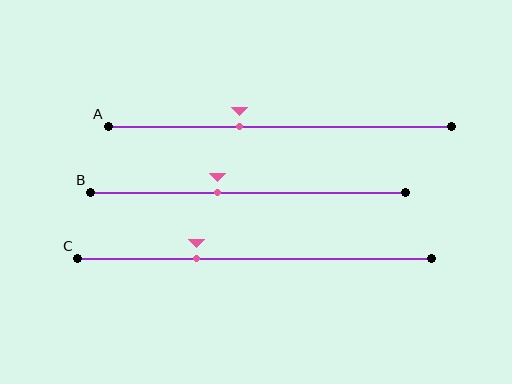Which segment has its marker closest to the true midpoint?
Segment B has its marker closest to the true midpoint.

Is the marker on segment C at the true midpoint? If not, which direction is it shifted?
No, the marker on segment C is shifted to the left by about 16% of the segment length.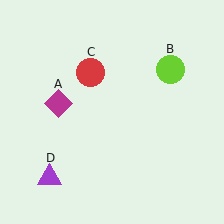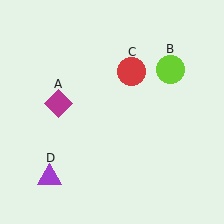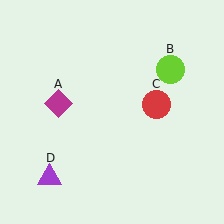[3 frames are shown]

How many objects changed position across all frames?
1 object changed position: red circle (object C).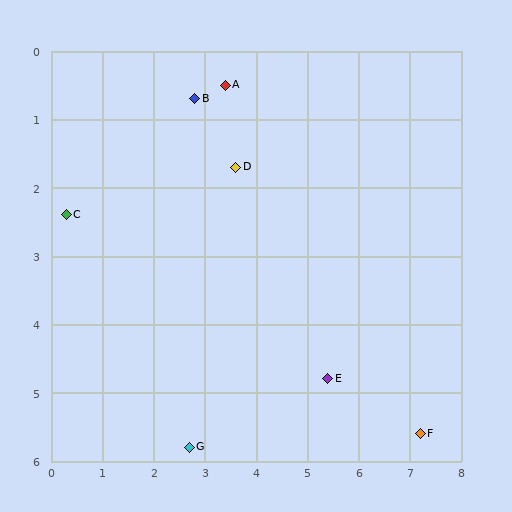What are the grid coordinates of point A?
Point A is at approximately (3.4, 0.5).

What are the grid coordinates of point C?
Point C is at approximately (0.3, 2.4).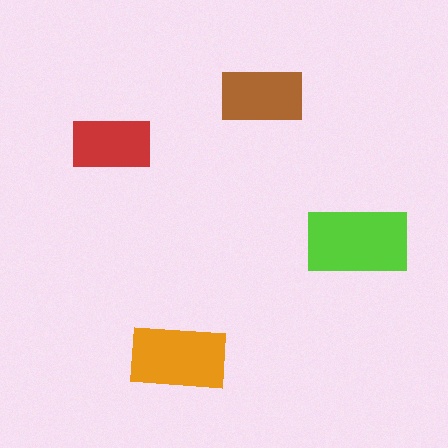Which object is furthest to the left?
The red rectangle is leftmost.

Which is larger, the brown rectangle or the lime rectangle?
The lime one.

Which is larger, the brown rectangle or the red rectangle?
The brown one.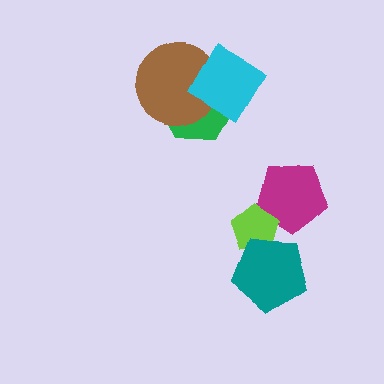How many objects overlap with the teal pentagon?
1 object overlaps with the teal pentagon.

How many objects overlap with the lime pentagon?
2 objects overlap with the lime pentagon.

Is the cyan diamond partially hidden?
No, no other shape covers it.